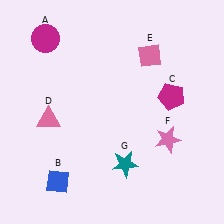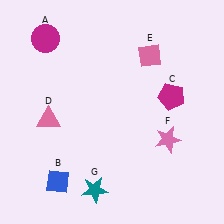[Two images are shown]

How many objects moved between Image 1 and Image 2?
1 object moved between the two images.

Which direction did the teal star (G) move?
The teal star (G) moved left.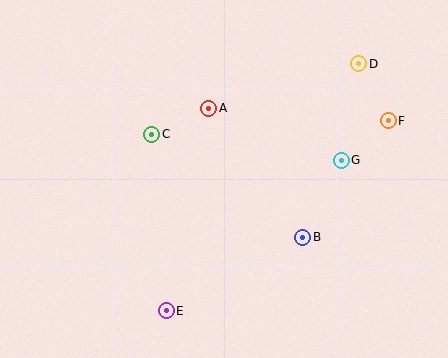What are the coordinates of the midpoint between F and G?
The midpoint between F and G is at (365, 141).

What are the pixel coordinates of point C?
Point C is at (152, 134).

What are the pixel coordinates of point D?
Point D is at (359, 64).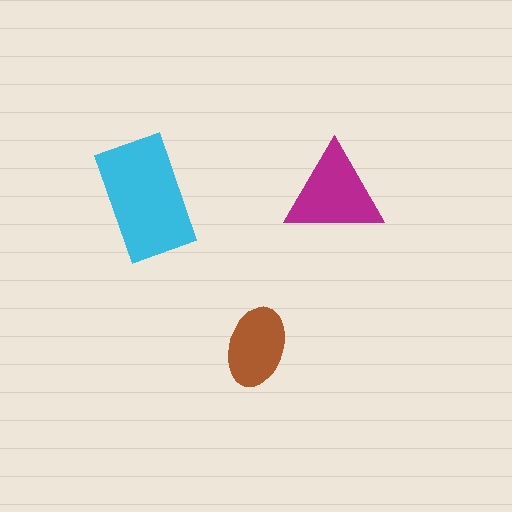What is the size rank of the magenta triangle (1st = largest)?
2nd.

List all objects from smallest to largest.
The brown ellipse, the magenta triangle, the cyan rectangle.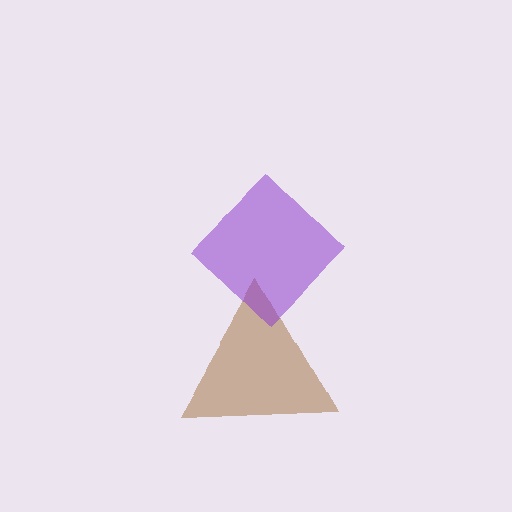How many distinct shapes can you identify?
There are 2 distinct shapes: a brown triangle, a purple diamond.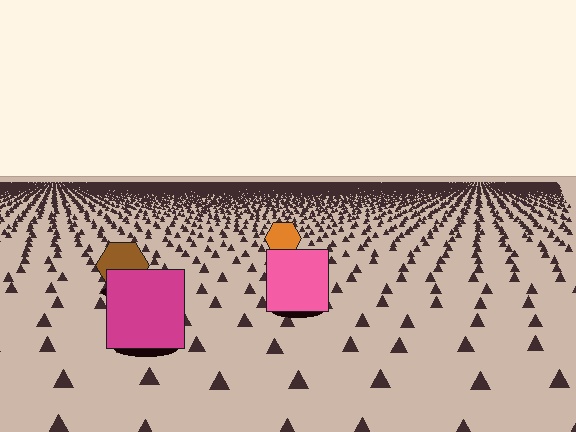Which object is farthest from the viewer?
The orange hexagon is farthest from the viewer. It appears smaller and the ground texture around it is denser.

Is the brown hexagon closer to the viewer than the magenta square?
No. The magenta square is closer — you can tell from the texture gradient: the ground texture is coarser near it.